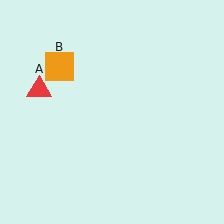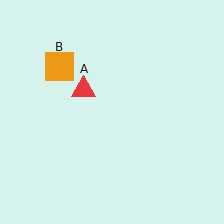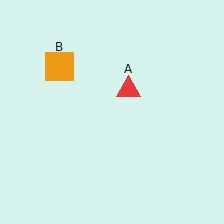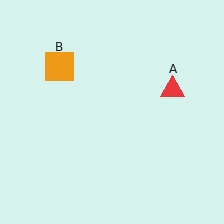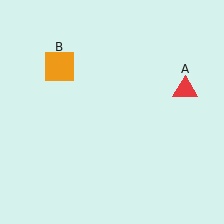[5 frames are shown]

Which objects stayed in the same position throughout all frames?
Orange square (object B) remained stationary.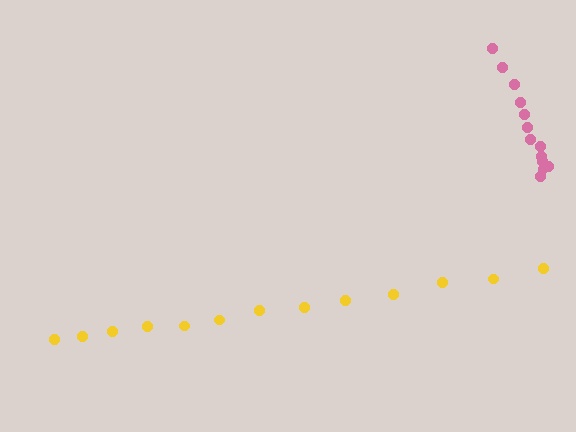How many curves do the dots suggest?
There are 2 distinct paths.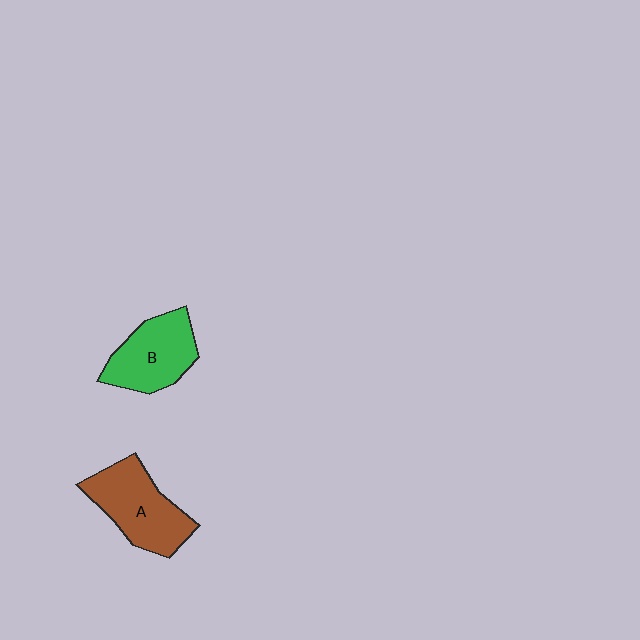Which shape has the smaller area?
Shape B (green).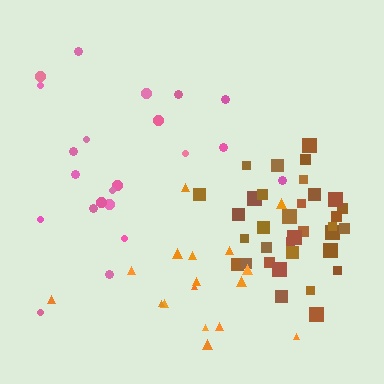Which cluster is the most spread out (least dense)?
Pink.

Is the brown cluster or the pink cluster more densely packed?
Brown.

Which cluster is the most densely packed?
Brown.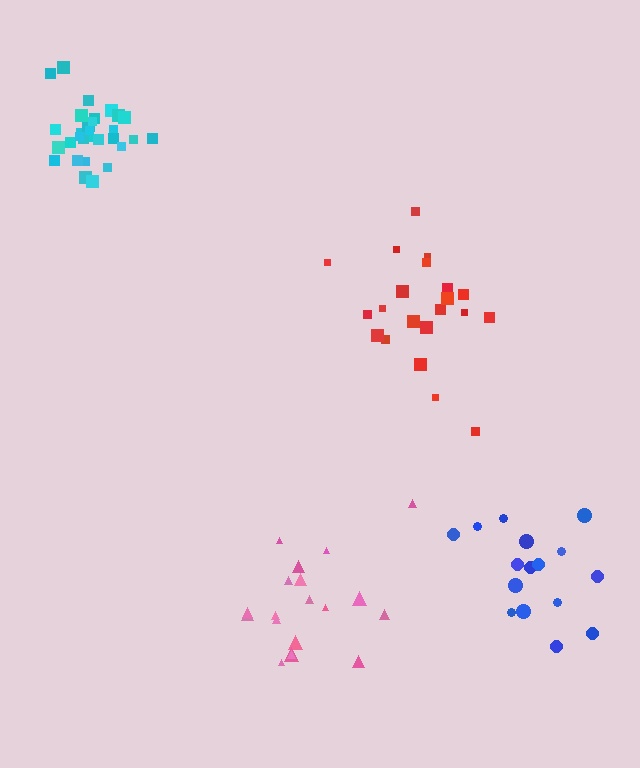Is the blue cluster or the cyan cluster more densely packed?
Cyan.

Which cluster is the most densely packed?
Cyan.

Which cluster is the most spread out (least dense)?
Blue.